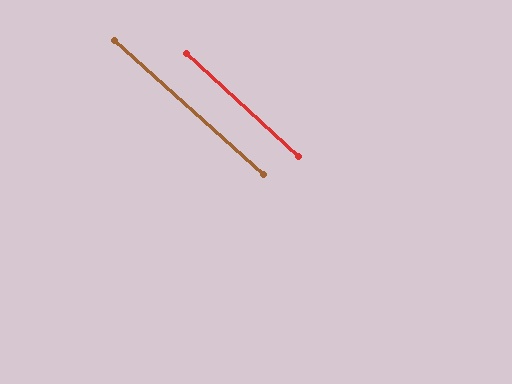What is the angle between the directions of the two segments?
Approximately 1 degree.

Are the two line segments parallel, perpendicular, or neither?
Parallel — their directions differ by only 0.7°.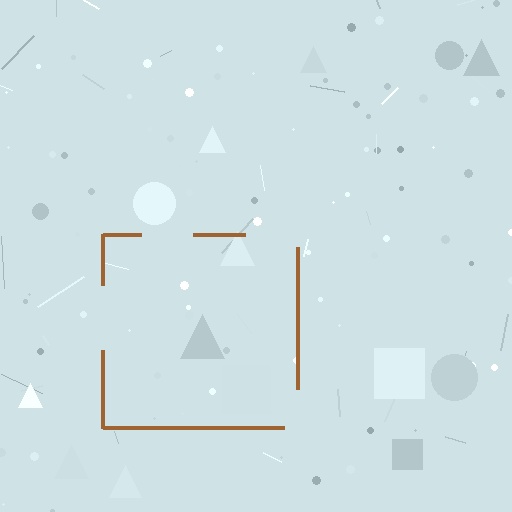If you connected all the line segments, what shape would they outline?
They would outline a square.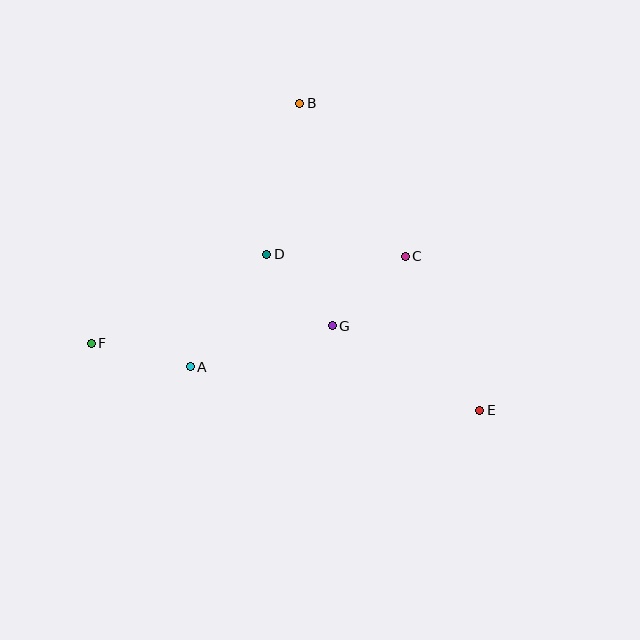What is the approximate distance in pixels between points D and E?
The distance between D and E is approximately 264 pixels.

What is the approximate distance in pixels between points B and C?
The distance between B and C is approximately 186 pixels.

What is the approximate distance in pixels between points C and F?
The distance between C and F is approximately 326 pixels.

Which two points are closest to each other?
Points D and G are closest to each other.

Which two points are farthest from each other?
Points E and F are farthest from each other.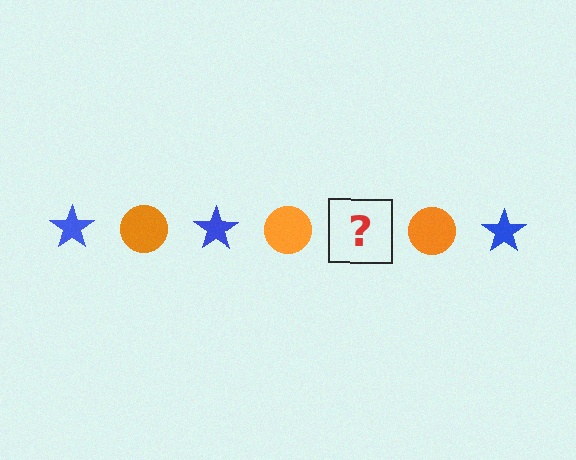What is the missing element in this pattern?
The missing element is a blue star.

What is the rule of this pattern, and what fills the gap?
The rule is that the pattern alternates between blue star and orange circle. The gap should be filled with a blue star.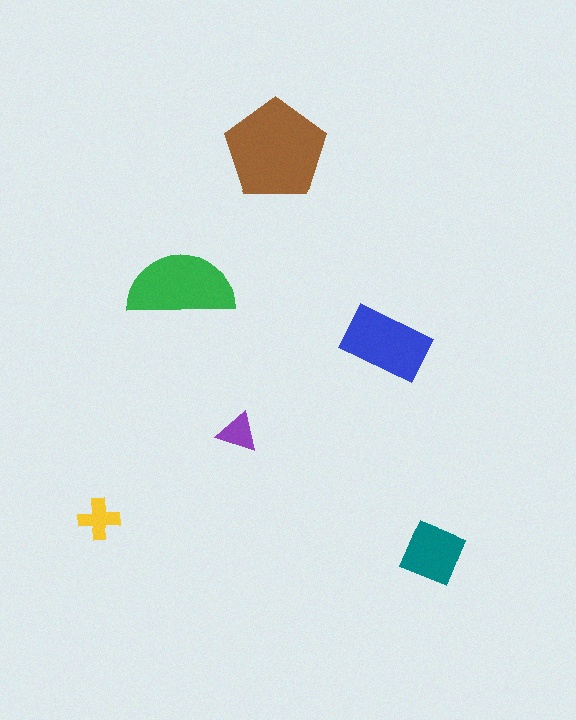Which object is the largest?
The brown pentagon.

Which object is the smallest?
The purple triangle.